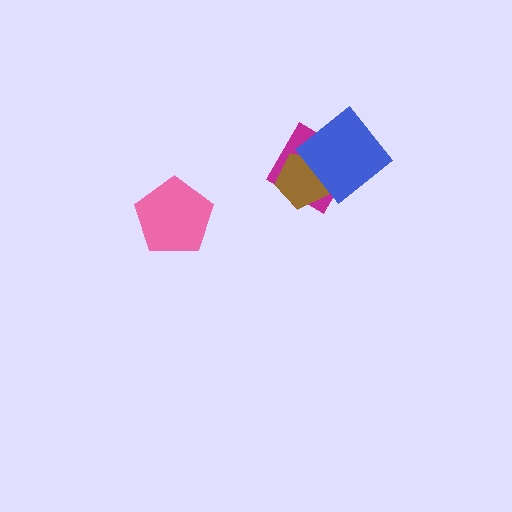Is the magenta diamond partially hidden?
Yes, it is partially covered by another shape.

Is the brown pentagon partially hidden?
Yes, it is partially covered by another shape.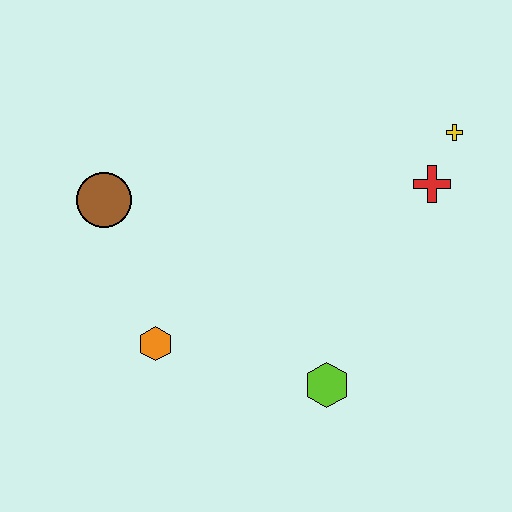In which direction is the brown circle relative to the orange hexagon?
The brown circle is above the orange hexagon.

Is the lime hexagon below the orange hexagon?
Yes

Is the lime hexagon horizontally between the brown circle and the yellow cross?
Yes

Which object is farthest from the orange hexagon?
The yellow cross is farthest from the orange hexagon.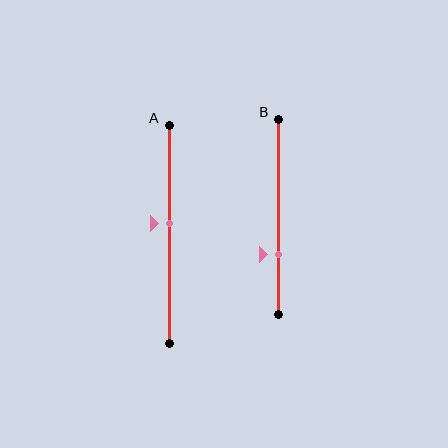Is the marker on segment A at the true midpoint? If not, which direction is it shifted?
No, the marker on segment A is shifted upward by about 5% of the segment length.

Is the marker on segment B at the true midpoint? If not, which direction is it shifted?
No, the marker on segment B is shifted downward by about 19% of the segment length.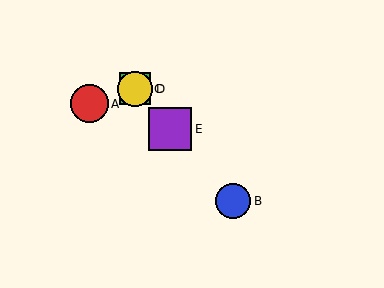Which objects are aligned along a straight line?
Objects B, C, D, E are aligned along a straight line.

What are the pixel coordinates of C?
Object C is at (135, 89).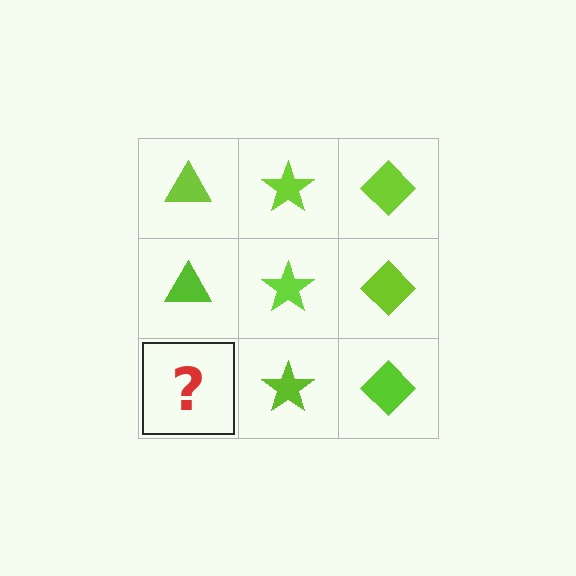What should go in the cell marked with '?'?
The missing cell should contain a lime triangle.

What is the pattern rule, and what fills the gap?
The rule is that each column has a consistent shape. The gap should be filled with a lime triangle.